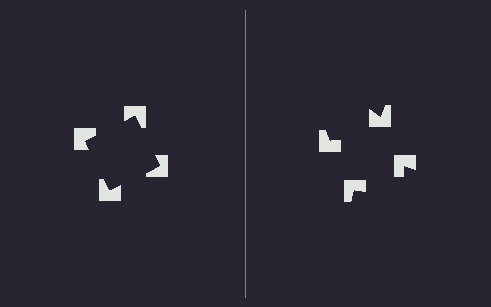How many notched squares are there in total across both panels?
8 — 4 on each side.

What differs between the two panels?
The notched squares are positioned identically on both sides; only the wedge orientations differ. On the left they align to a square; on the right they are misaligned.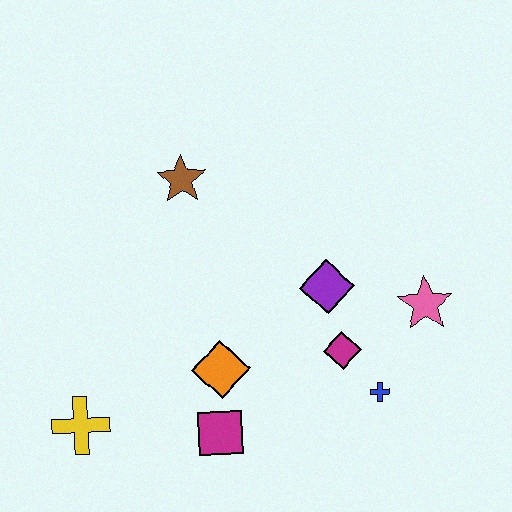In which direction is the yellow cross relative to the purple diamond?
The yellow cross is to the left of the purple diamond.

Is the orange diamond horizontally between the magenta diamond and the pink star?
No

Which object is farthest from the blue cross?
The yellow cross is farthest from the blue cross.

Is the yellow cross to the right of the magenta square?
No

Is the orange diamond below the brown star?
Yes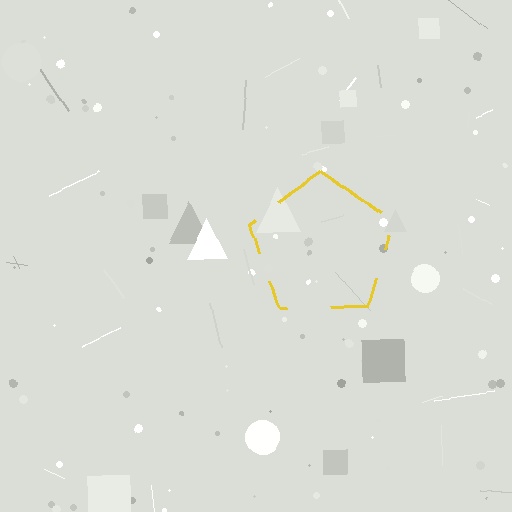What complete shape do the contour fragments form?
The contour fragments form a pentagon.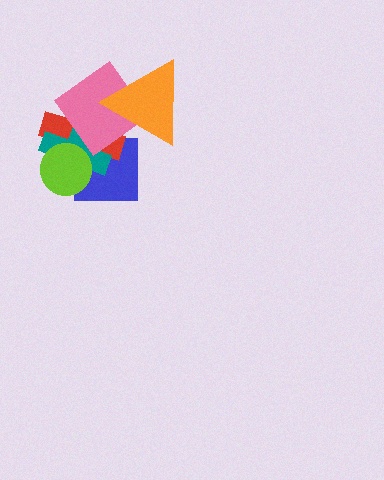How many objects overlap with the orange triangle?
2 objects overlap with the orange triangle.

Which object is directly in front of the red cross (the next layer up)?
The teal cross is directly in front of the red cross.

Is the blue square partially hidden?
Yes, it is partially covered by another shape.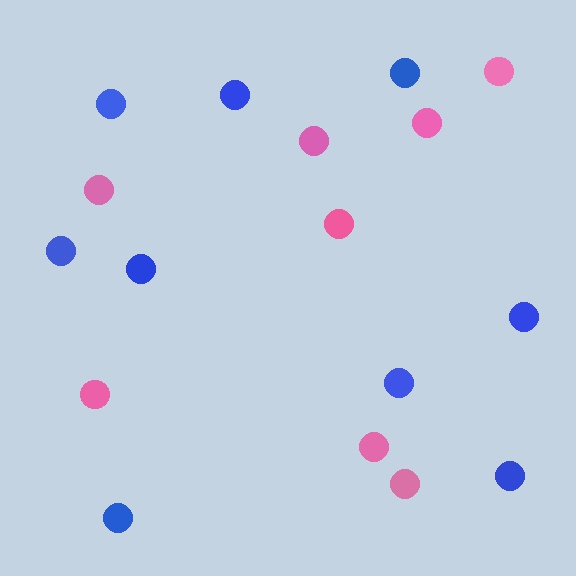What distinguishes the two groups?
There are 2 groups: one group of blue circles (9) and one group of pink circles (8).